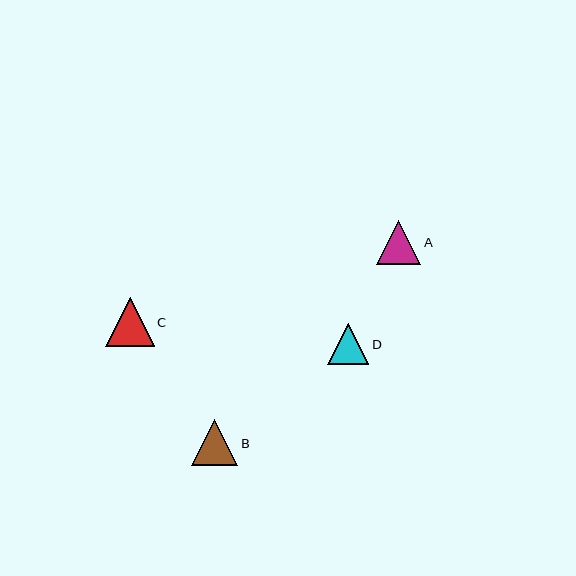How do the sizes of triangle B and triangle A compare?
Triangle B and triangle A are approximately the same size.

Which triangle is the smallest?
Triangle D is the smallest with a size of approximately 41 pixels.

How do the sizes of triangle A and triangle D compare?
Triangle A and triangle D are approximately the same size.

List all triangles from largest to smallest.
From largest to smallest: C, B, A, D.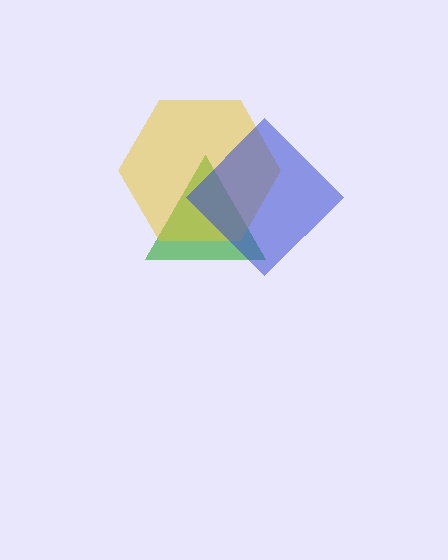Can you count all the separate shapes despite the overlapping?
Yes, there are 3 separate shapes.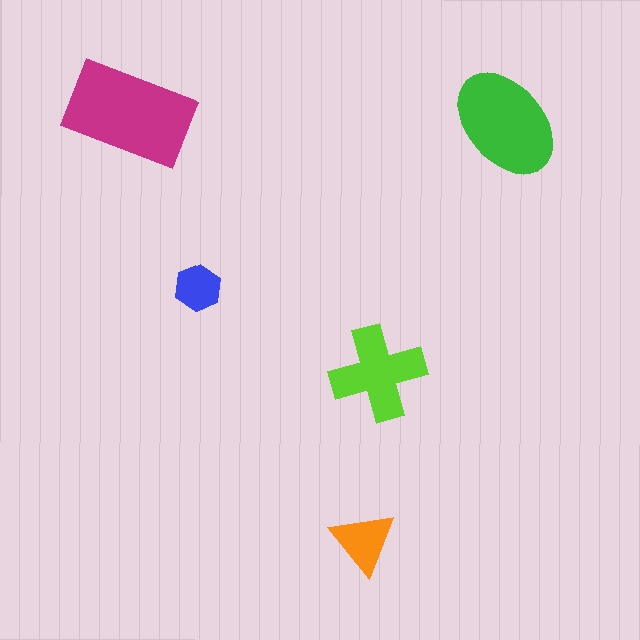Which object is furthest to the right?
The green ellipse is rightmost.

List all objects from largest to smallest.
The magenta rectangle, the green ellipse, the lime cross, the orange triangle, the blue hexagon.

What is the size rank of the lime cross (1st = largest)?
3rd.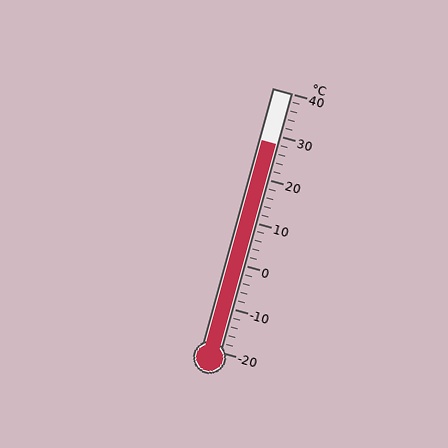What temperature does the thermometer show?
The thermometer shows approximately 28°C.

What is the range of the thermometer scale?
The thermometer scale ranges from -20°C to 40°C.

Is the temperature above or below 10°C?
The temperature is above 10°C.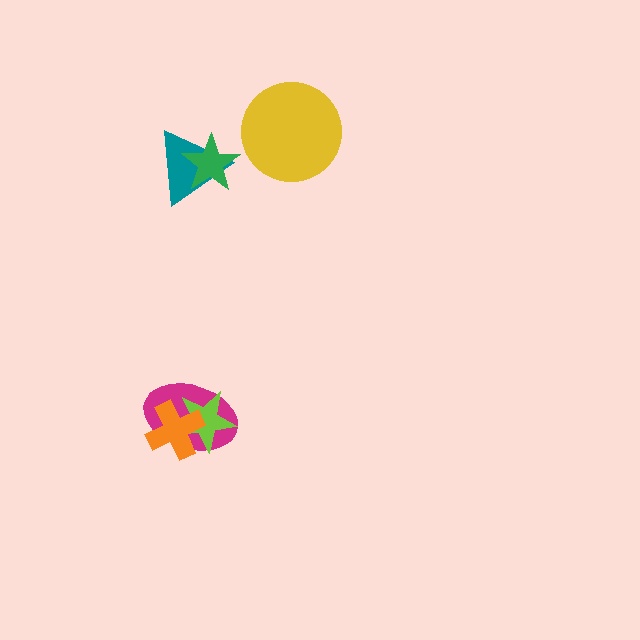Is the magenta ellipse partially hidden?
Yes, it is partially covered by another shape.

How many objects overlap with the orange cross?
2 objects overlap with the orange cross.